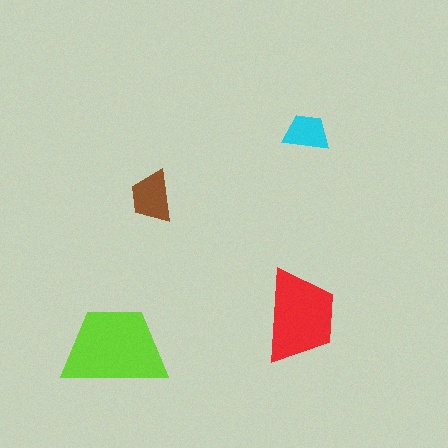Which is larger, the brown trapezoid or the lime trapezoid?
The lime one.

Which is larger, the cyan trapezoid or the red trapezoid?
The red one.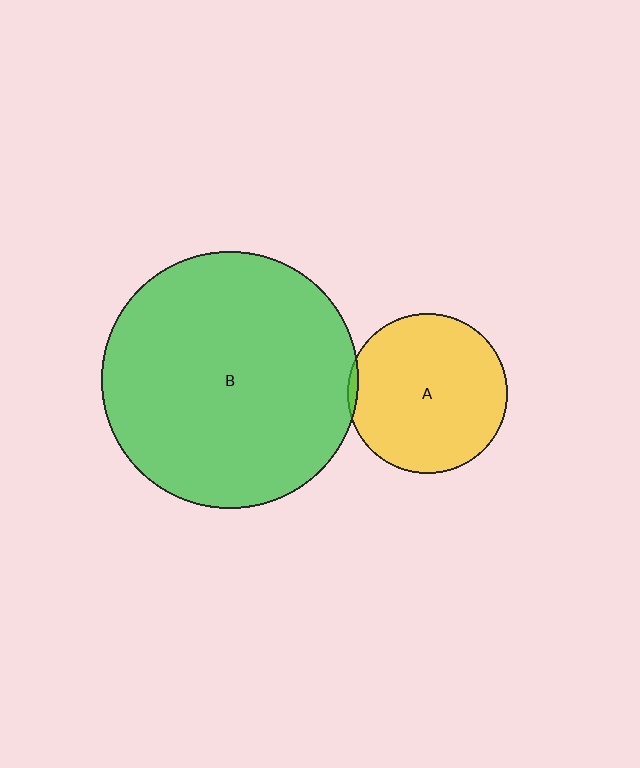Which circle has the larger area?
Circle B (green).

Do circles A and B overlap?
Yes.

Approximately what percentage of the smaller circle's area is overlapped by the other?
Approximately 5%.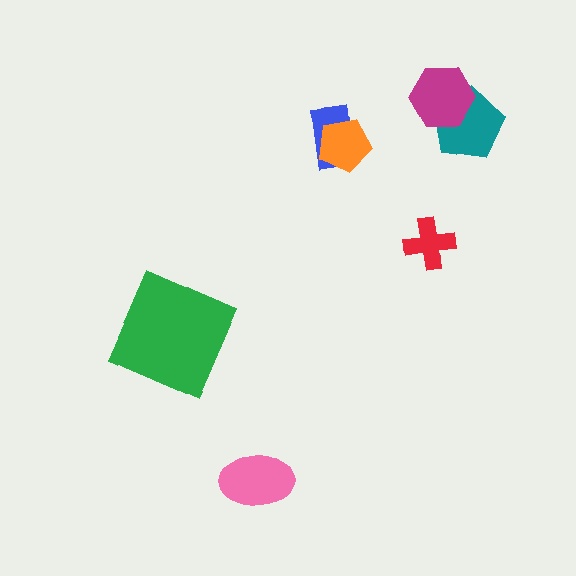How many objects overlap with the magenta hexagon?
1 object overlaps with the magenta hexagon.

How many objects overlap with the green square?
0 objects overlap with the green square.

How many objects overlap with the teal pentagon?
1 object overlaps with the teal pentagon.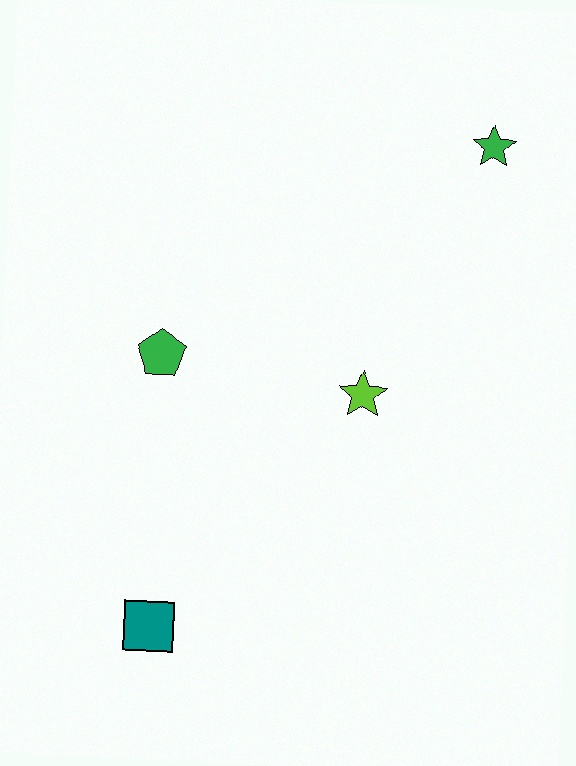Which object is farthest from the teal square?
The green star is farthest from the teal square.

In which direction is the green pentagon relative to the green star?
The green pentagon is to the left of the green star.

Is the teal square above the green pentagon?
No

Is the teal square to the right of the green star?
No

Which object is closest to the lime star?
The green pentagon is closest to the lime star.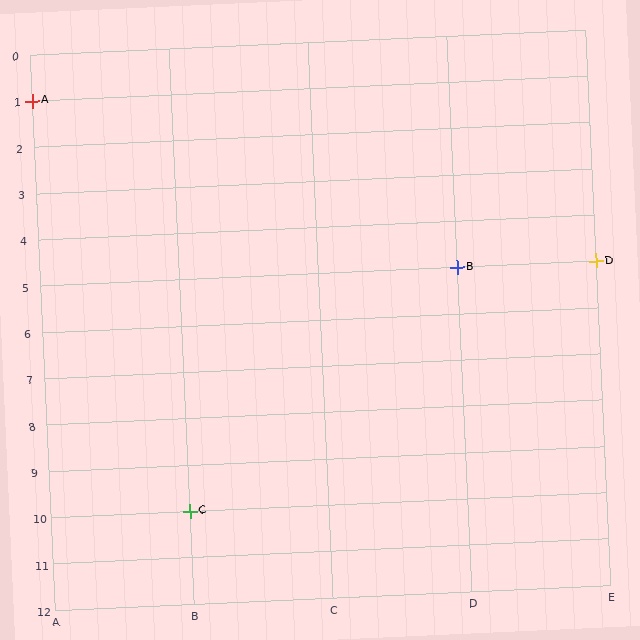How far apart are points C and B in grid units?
Points C and B are 2 columns and 5 rows apart (about 5.4 grid units diagonally).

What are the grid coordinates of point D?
Point D is at grid coordinates (E, 5).